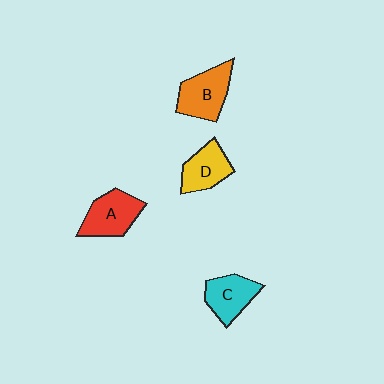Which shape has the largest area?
Shape B (orange).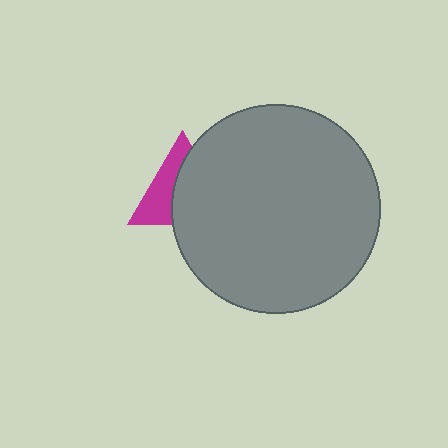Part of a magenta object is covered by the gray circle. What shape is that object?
It is a triangle.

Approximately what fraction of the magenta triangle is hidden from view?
Roughly 57% of the magenta triangle is hidden behind the gray circle.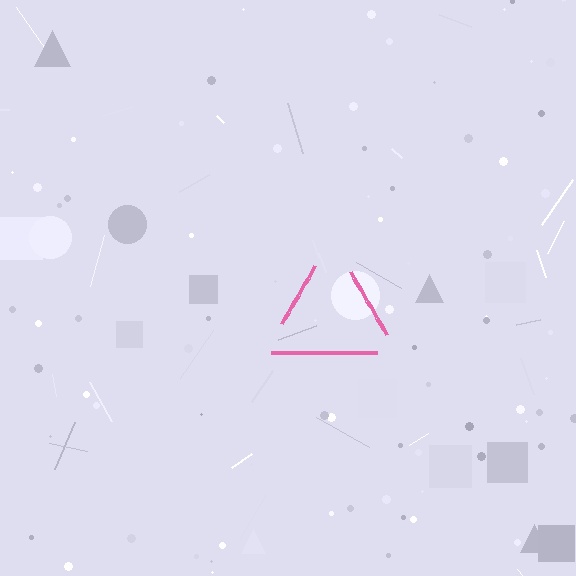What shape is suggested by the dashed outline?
The dashed outline suggests a triangle.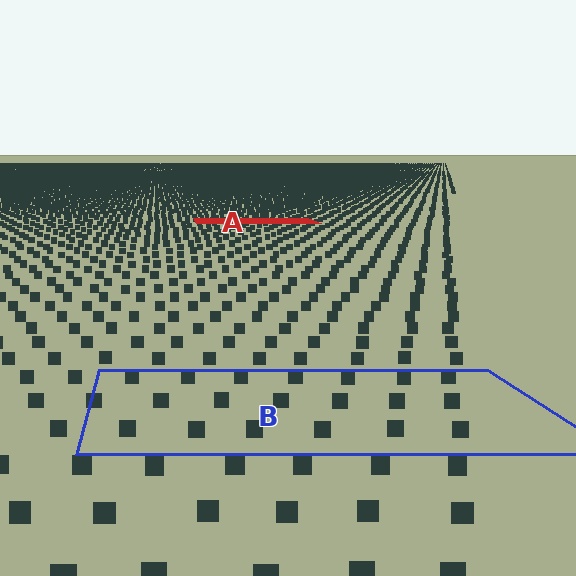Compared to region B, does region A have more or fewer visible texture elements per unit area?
Region A has more texture elements per unit area — they are packed more densely because it is farther away.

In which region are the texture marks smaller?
The texture marks are smaller in region A, because it is farther away.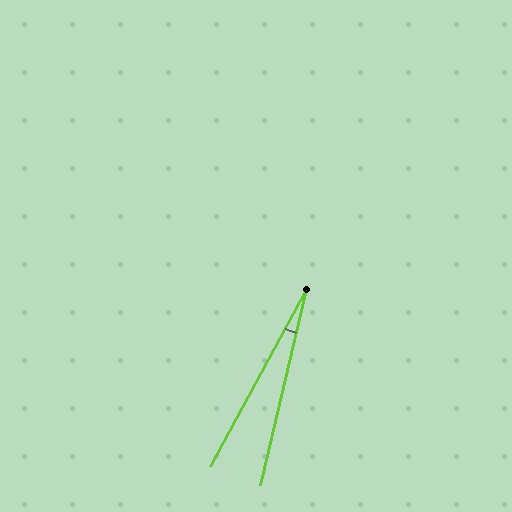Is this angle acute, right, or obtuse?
It is acute.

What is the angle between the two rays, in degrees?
Approximately 15 degrees.